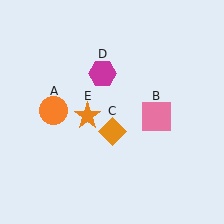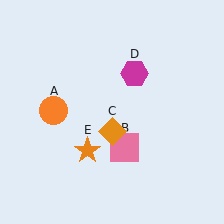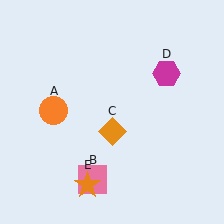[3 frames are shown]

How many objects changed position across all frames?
3 objects changed position: pink square (object B), magenta hexagon (object D), orange star (object E).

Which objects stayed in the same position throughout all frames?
Orange circle (object A) and orange diamond (object C) remained stationary.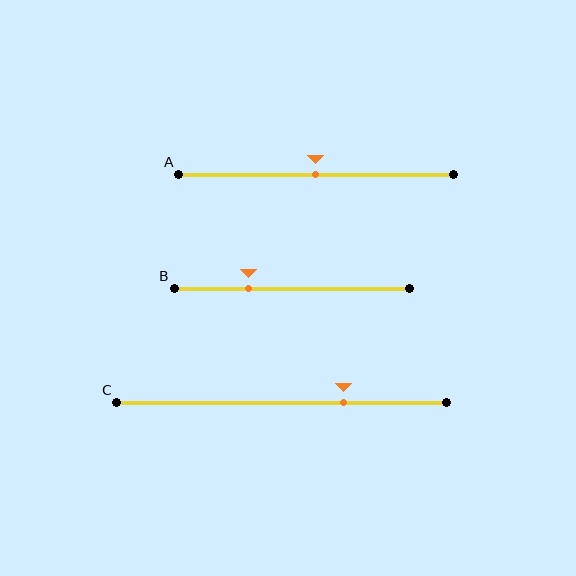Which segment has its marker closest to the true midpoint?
Segment A has its marker closest to the true midpoint.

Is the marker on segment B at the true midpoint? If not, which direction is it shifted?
No, the marker on segment B is shifted to the left by about 19% of the segment length.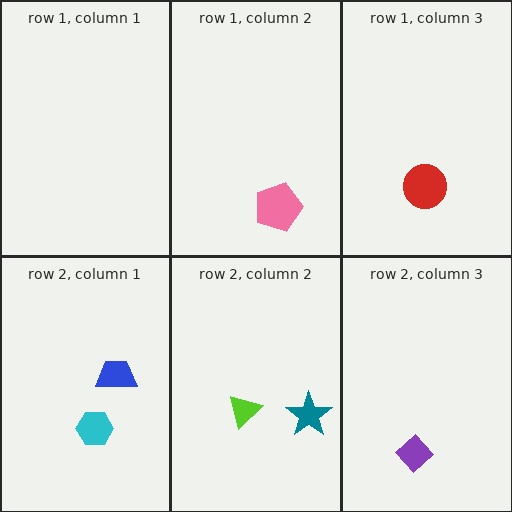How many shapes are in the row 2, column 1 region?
2.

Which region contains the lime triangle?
The row 2, column 2 region.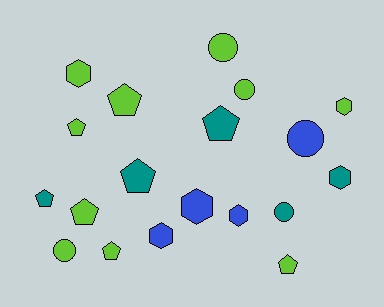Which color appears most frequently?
Lime, with 10 objects.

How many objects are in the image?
There are 19 objects.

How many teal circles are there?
There is 1 teal circle.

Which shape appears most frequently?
Pentagon, with 8 objects.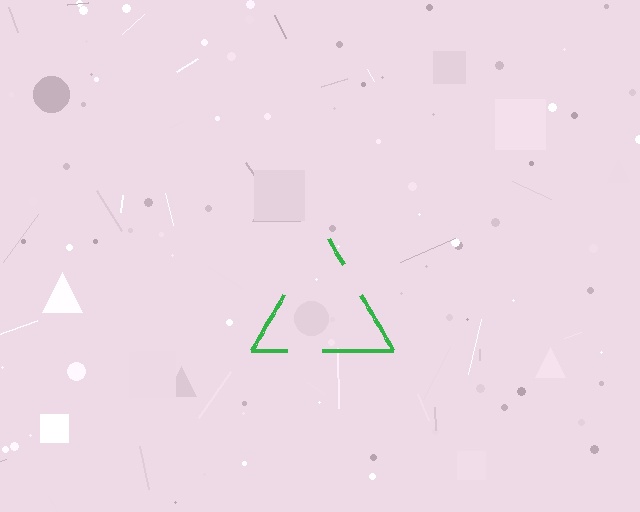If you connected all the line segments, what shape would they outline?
They would outline a triangle.